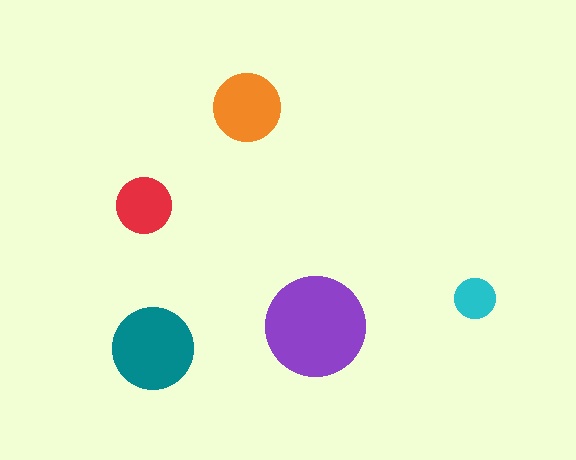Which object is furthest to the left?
The red circle is leftmost.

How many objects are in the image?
There are 5 objects in the image.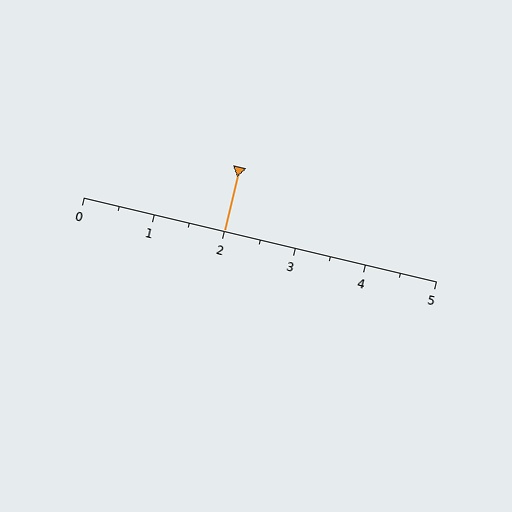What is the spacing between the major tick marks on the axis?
The major ticks are spaced 1 apart.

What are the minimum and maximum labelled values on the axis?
The axis runs from 0 to 5.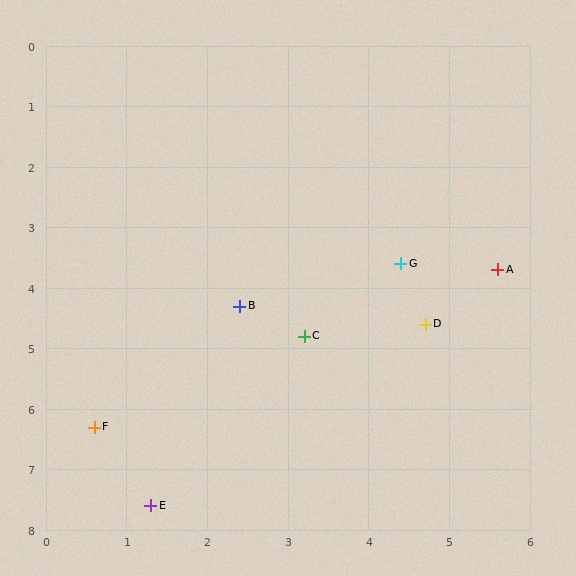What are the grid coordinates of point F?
Point F is at approximately (0.6, 6.3).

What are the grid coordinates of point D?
Point D is at approximately (4.7, 4.6).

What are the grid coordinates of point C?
Point C is at approximately (3.2, 4.8).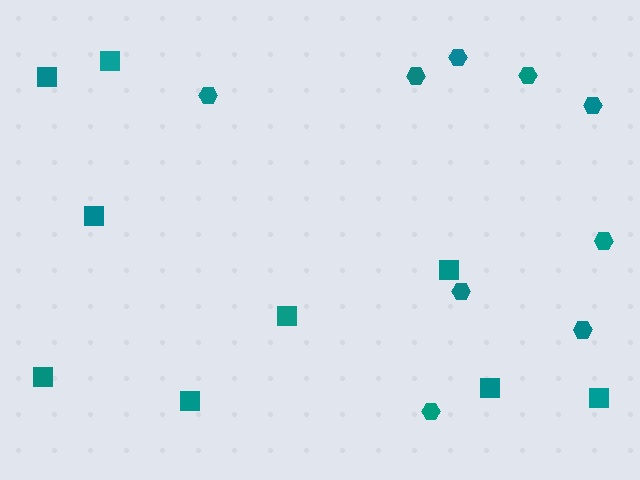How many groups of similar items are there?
There are 2 groups: one group of squares (9) and one group of hexagons (9).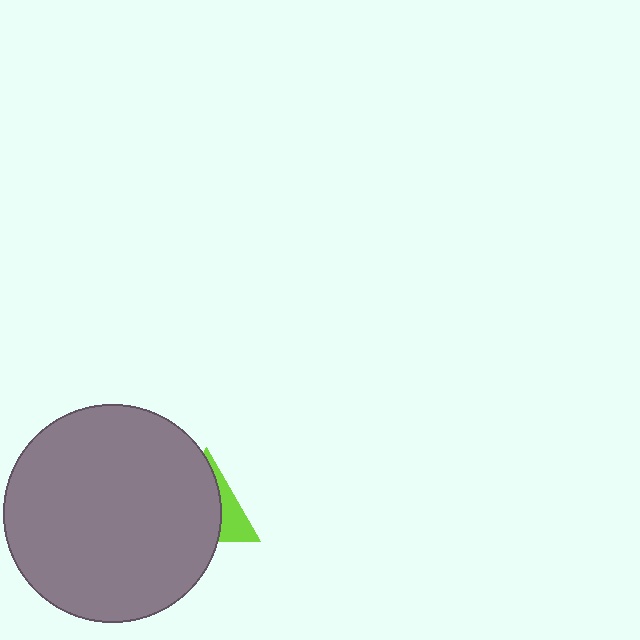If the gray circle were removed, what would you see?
You would see the complete lime triangle.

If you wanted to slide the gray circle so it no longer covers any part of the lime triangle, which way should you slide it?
Slide it left — that is the most direct way to separate the two shapes.